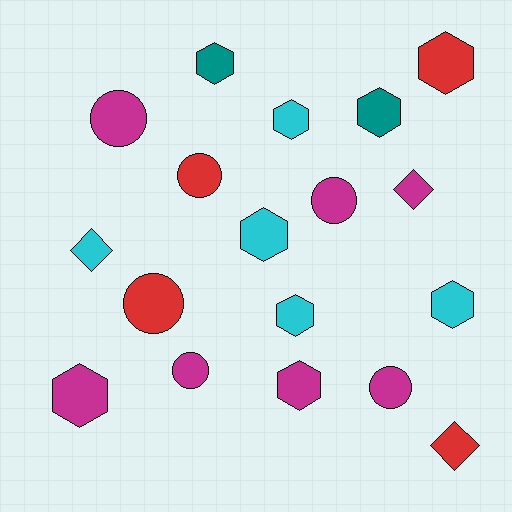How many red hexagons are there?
There is 1 red hexagon.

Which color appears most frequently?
Magenta, with 7 objects.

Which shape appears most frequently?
Hexagon, with 9 objects.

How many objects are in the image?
There are 18 objects.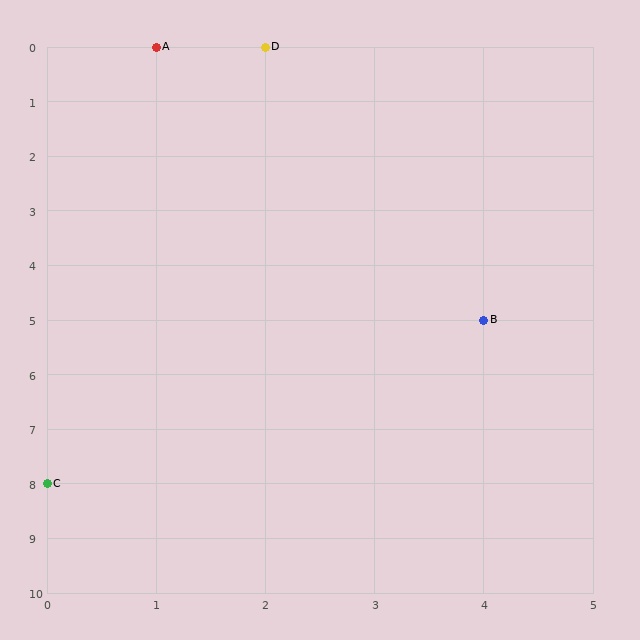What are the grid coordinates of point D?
Point D is at grid coordinates (2, 0).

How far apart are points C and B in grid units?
Points C and B are 4 columns and 3 rows apart (about 5.0 grid units diagonally).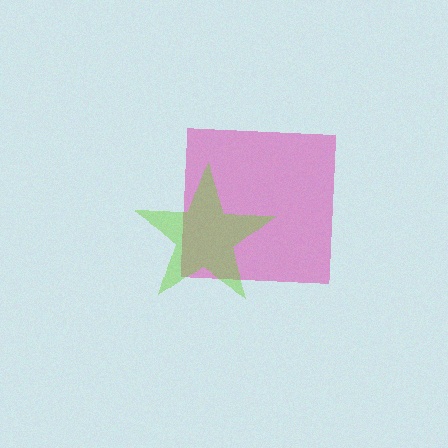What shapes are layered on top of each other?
The layered shapes are: a pink square, a lime star.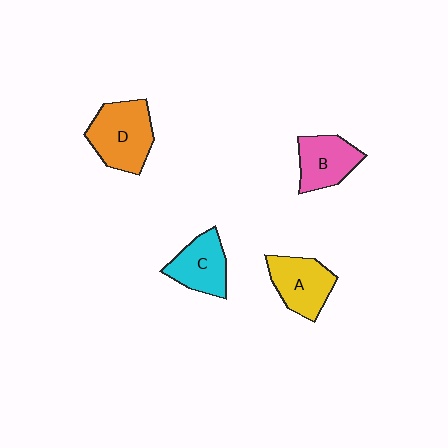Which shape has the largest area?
Shape D (orange).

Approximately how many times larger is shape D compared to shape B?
Approximately 1.3 times.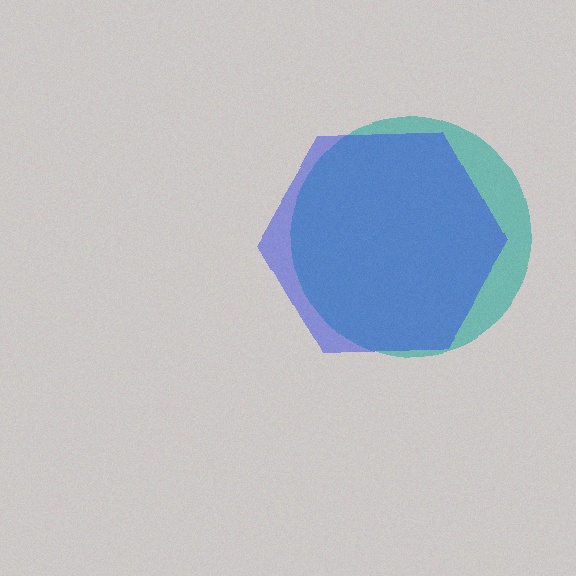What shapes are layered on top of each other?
The layered shapes are: a teal circle, a blue hexagon.